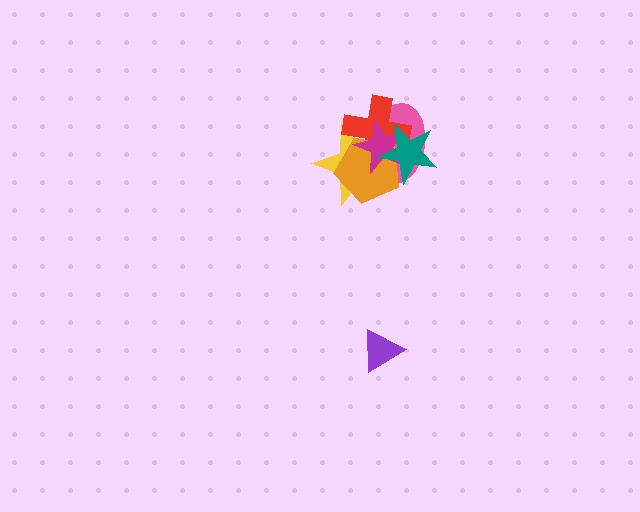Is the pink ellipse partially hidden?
Yes, it is partially covered by another shape.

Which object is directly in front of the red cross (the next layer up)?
The orange pentagon is directly in front of the red cross.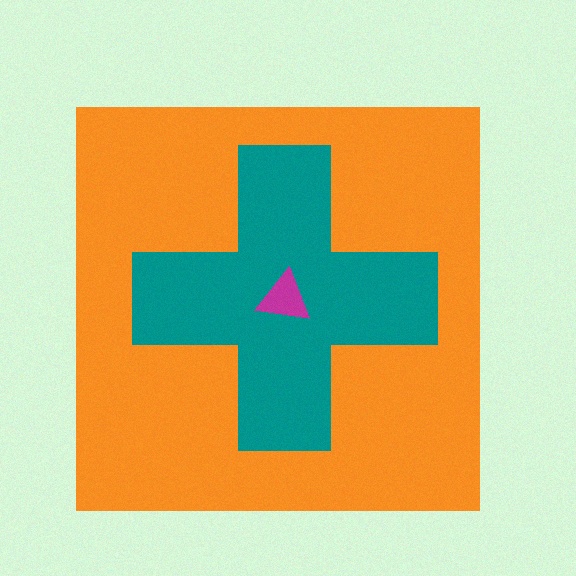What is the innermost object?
The magenta triangle.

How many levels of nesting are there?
3.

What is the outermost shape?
The orange square.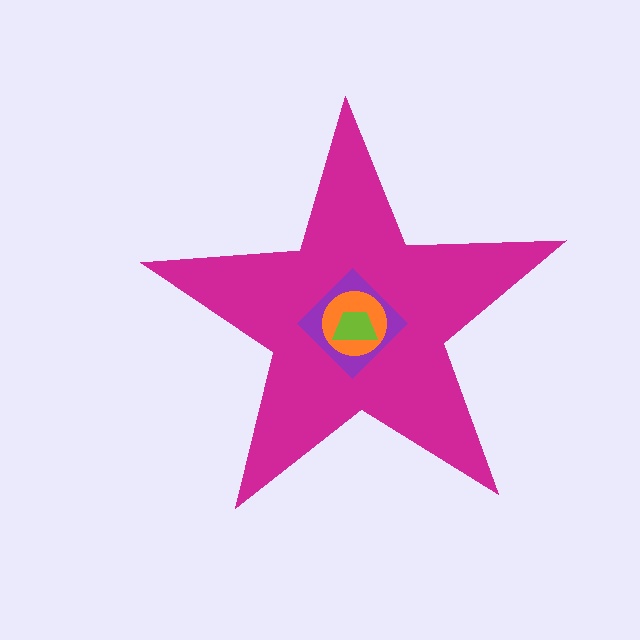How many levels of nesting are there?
4.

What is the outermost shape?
The magenta star.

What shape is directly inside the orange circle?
The lime trapezoid.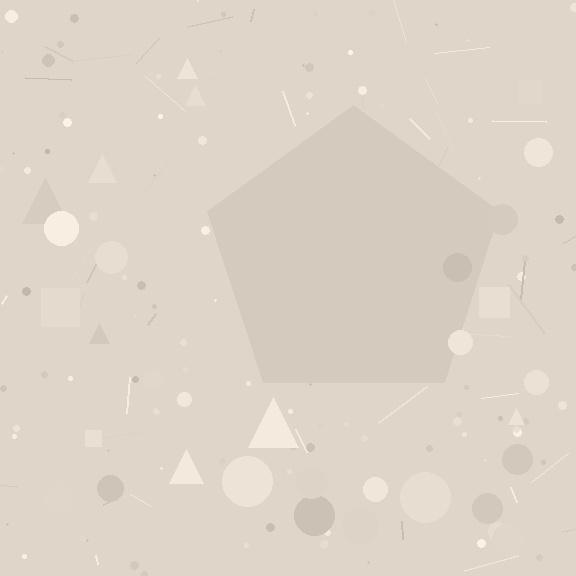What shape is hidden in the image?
A pentagon is hidden in the image.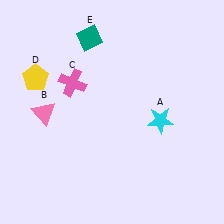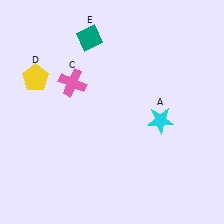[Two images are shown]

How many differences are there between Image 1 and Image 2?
There is 1 difference between the two images.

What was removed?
The pink triangle (B) was removed in Image 2.